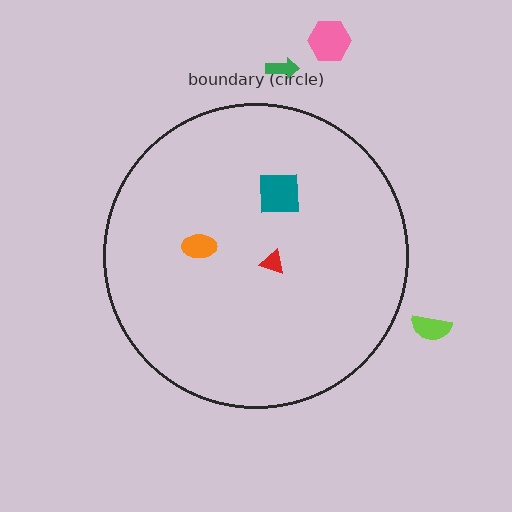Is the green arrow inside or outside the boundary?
Outside.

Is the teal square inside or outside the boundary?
Inside.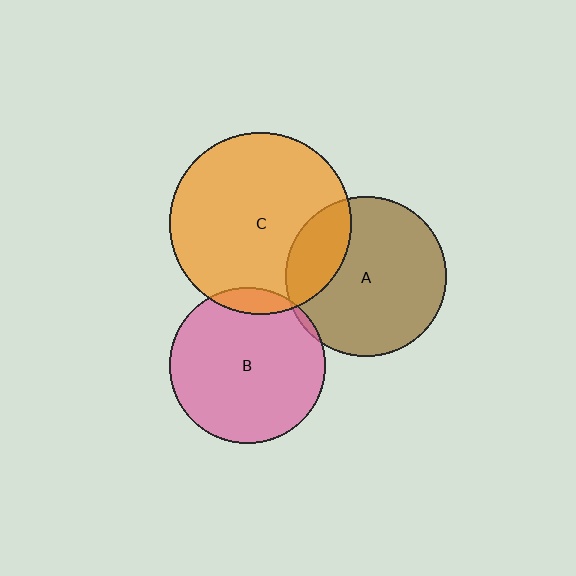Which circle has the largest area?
Circle C (orange).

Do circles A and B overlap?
Yes.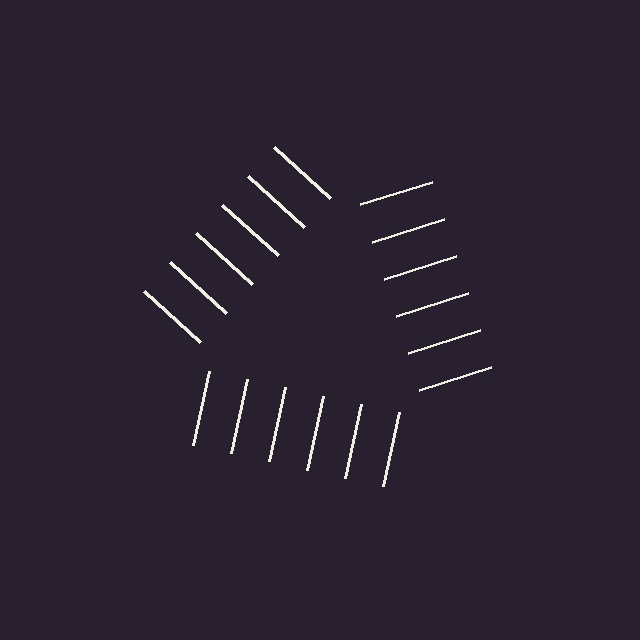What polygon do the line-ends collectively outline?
An illusory triangle — the line segments terminate on its edges but no continuous stroke is drawn.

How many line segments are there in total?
18 — 6 along each of the 3 edges.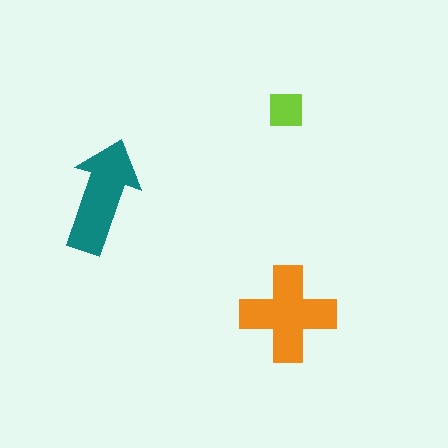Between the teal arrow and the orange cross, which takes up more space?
The orange cross.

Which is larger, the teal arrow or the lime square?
The teal arrow.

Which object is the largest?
The orange cross.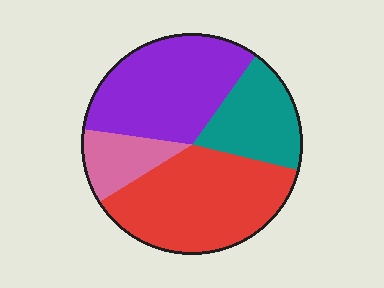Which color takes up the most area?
Red, at roughly 35%.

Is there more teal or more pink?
Teal.